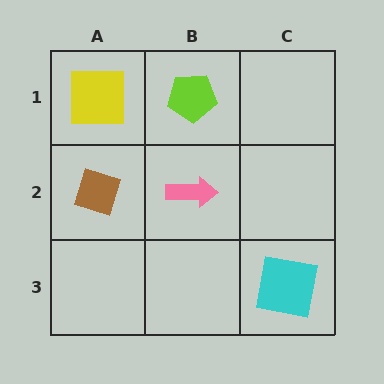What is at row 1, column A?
A yellow square.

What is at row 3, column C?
A cyan square.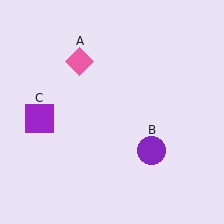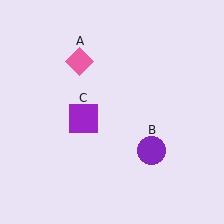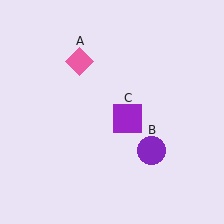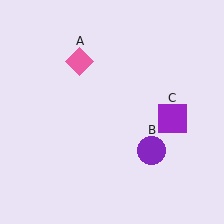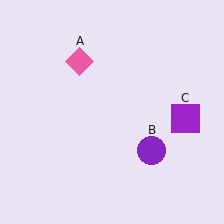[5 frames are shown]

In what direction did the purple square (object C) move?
The purple square (object C) moved right.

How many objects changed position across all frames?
1 object changed position: purple square (object C).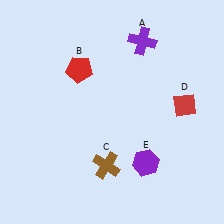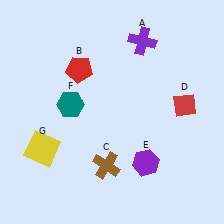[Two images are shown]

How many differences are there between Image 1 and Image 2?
There are 2 differences between the two images.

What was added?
A teal hexagon (F), a yellow square (G) were added in Image 2.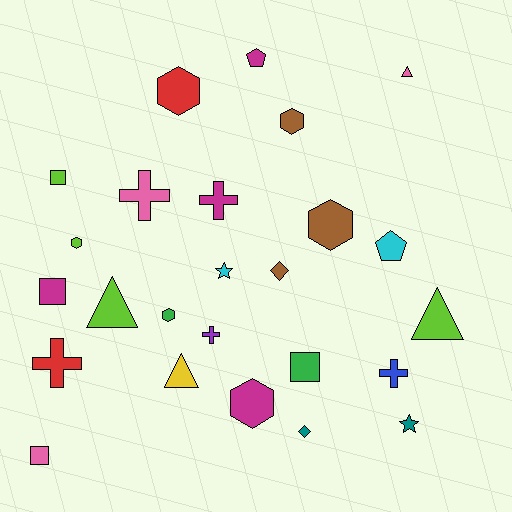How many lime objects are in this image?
There are 4 lime objects.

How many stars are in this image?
There are 2 stars.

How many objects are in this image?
There are 25 objects.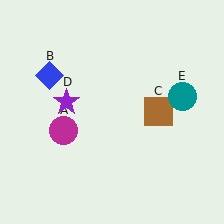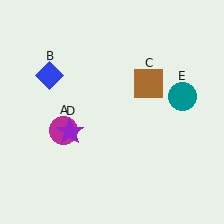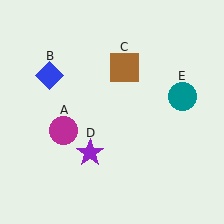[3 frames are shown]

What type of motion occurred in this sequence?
The brown square (object C), purple star (object D) rotated counterclockwise around the center of the scene.